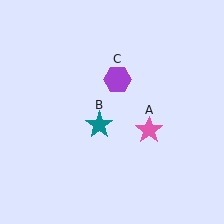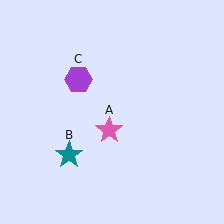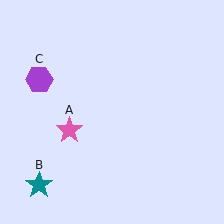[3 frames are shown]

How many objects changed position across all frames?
3 objects changed position: pink star (object A), teal star (object B), purple hexagon (object C).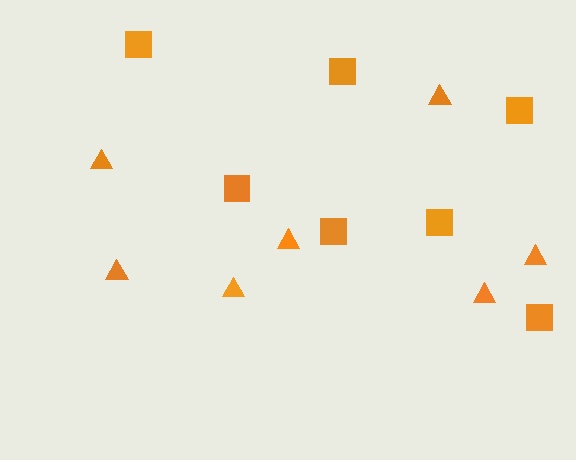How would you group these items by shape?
There are 2 groups: one group of triangles (7) and one group of squares (7).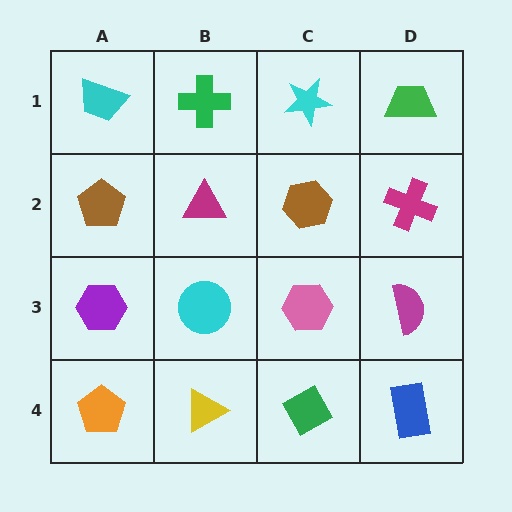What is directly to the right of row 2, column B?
A brown hexagon.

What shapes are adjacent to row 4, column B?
A cyan circle (row 3, column B), an orange pentagon (row 4, column A), a green diamond (row 4, column C).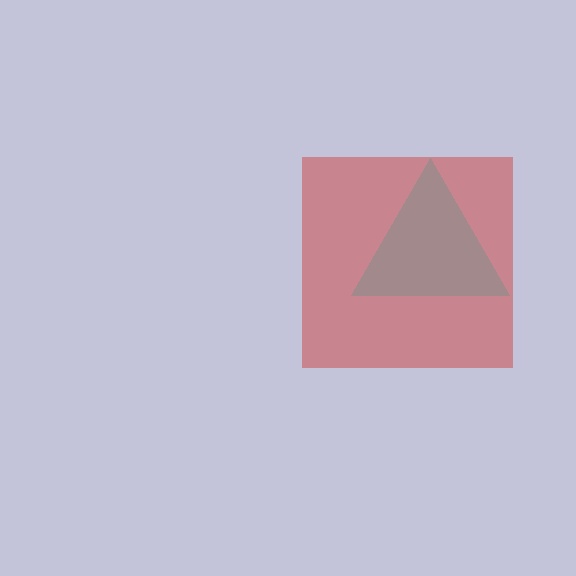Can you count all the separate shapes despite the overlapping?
Yes, there are 2 separate shapes.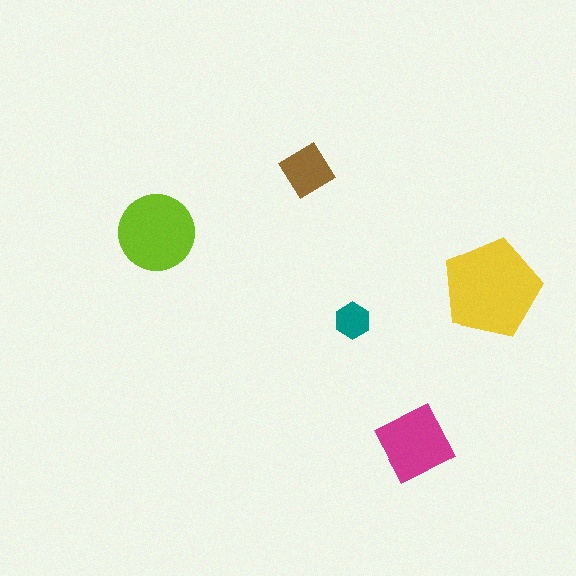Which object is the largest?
The yellow pentagon.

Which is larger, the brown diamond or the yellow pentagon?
The yellow pentagon.